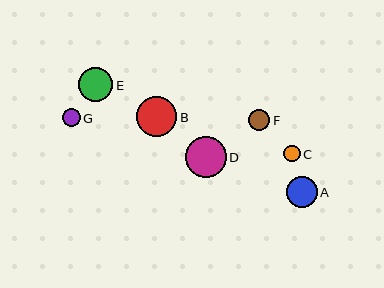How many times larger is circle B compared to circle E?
Circle B is approximately 1.2 times the size of circle E.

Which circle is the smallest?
Circle C is the smallest with a size of approximately 17 pixels.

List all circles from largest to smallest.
From largest to smallest: D, B, E, A, F, G, C.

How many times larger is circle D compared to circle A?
Circle D is approximately 1.3 times the size of circle A.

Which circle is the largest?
Circle D is the largest with a size of approximately 41 pixels.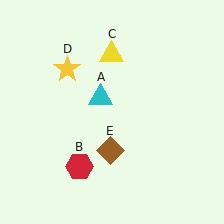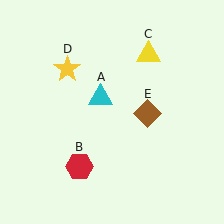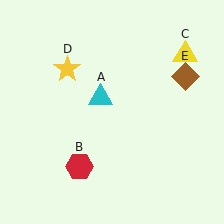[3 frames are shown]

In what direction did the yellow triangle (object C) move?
The yellow triangle (object C) moved right.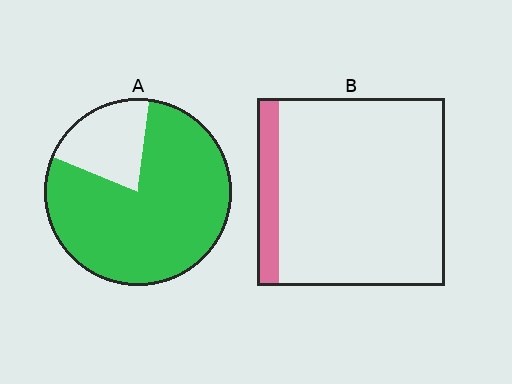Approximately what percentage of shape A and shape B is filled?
A is approximately 80% and B is approximately 10%.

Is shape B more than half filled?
No.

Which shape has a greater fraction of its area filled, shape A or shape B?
Shape A.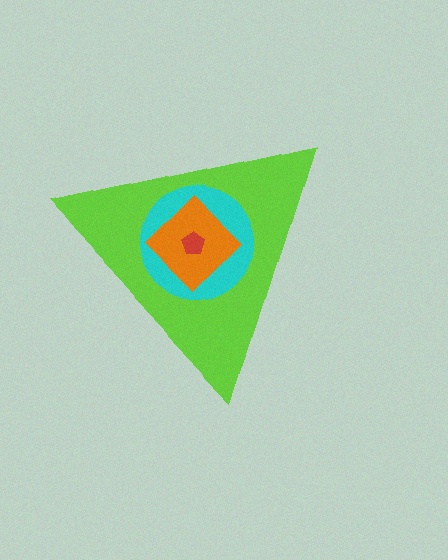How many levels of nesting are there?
4.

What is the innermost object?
The red pentagon.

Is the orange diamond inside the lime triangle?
Yes.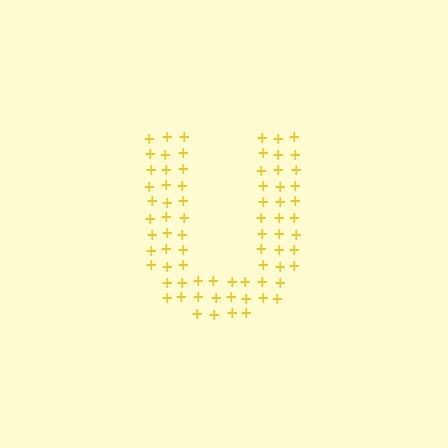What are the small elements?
The small elements are plus signs.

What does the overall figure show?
The overall figure shows the letter U.